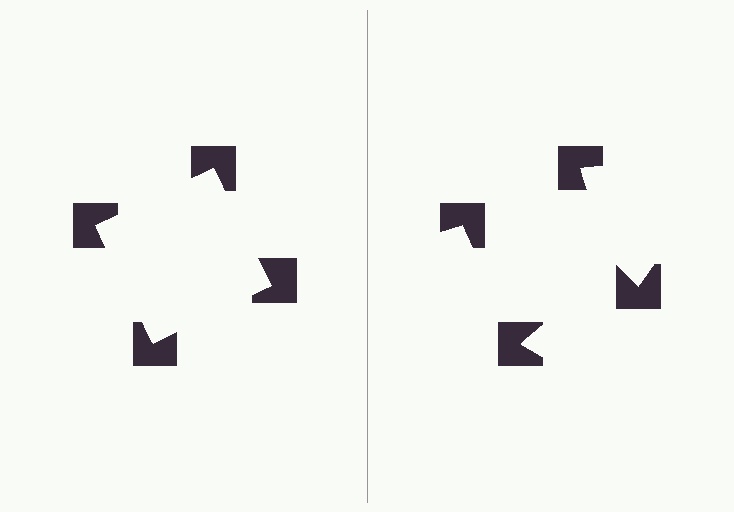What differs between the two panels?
The notched squares are positioned identically on both sides; only the wedge orientations differ. On the left they align to a square; on the right they are misaligned.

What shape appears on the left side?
An illusory square.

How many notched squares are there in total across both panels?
8 — 4 on each side.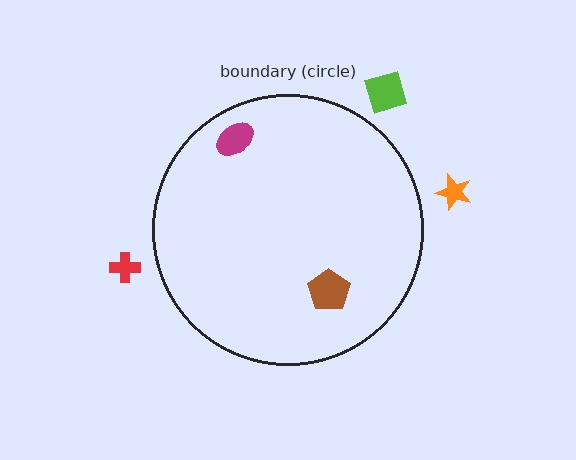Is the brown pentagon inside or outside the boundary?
Inside.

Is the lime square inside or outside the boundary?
Outside.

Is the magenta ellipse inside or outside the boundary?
Inside.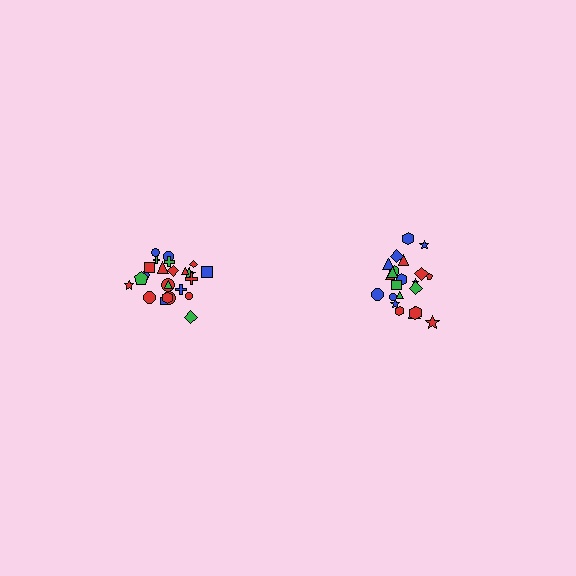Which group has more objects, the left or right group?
The left group.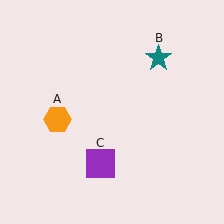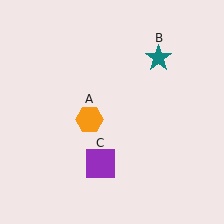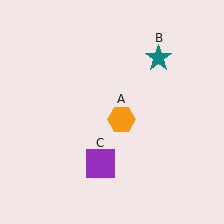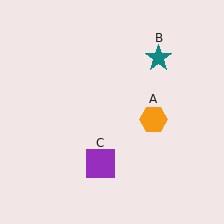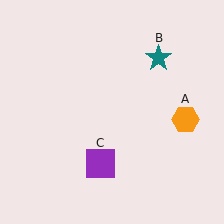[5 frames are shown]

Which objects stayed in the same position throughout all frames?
Teal star (object B) and purple square (object C) remained stationary.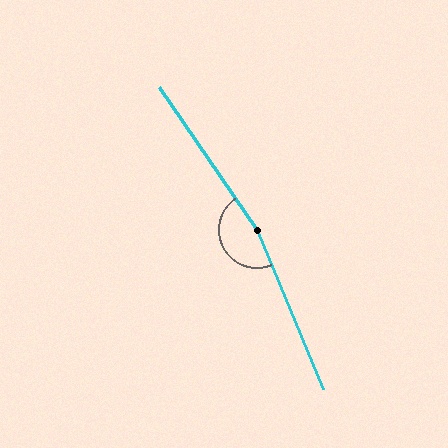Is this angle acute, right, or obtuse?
It is obtuse.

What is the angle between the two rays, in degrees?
Approximately 168 degrees.